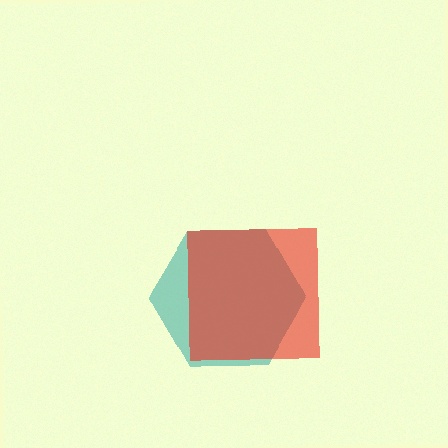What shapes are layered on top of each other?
The layered shapes are: a teal hexagon, a red square.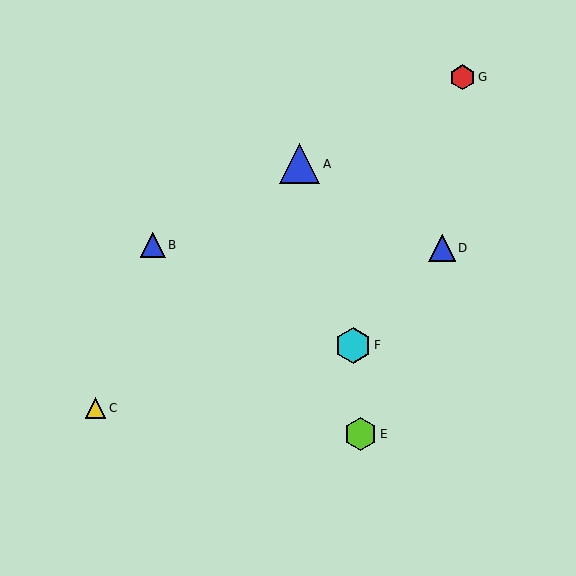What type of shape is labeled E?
Shape E is a lime hexagon.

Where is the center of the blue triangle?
The center of the blue triangle is at (442, 248).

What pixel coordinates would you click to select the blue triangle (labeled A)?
Click at (300, 164) to select the blue triangle A.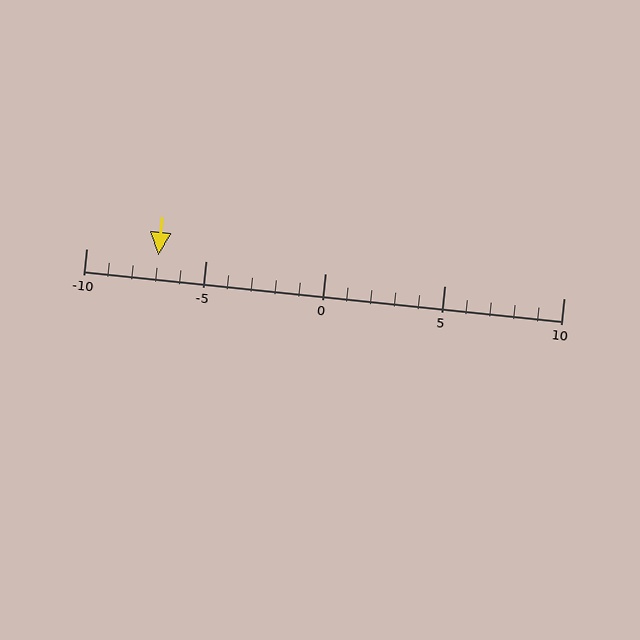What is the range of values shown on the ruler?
The ruler shows values from -10 to 10.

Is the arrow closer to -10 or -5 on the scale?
The arrow is closer to -5.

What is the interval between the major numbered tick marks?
The major tick marks are spaced 5 units apart.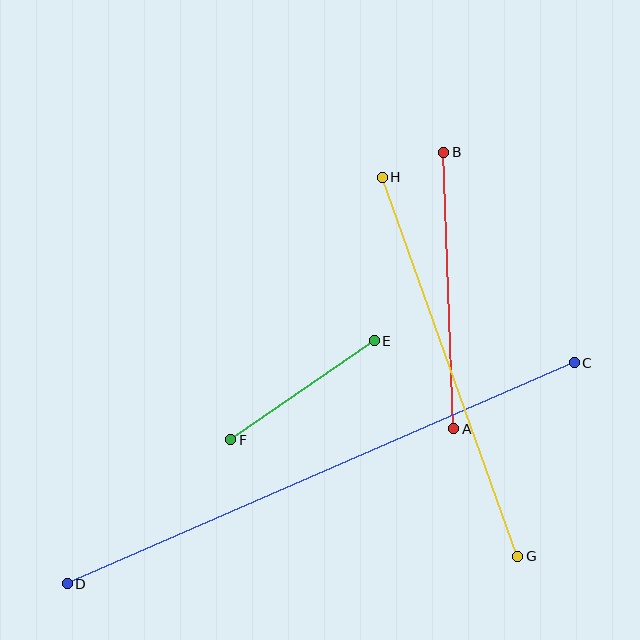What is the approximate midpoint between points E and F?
The midpoint is at approximately (303, 390) pixels.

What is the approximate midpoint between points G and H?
The midpoint is at approximately (450, 367) pixels.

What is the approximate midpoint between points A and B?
The midpoint is at approximately (449, 291) pixels.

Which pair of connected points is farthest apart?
Points C and D are farthest apart.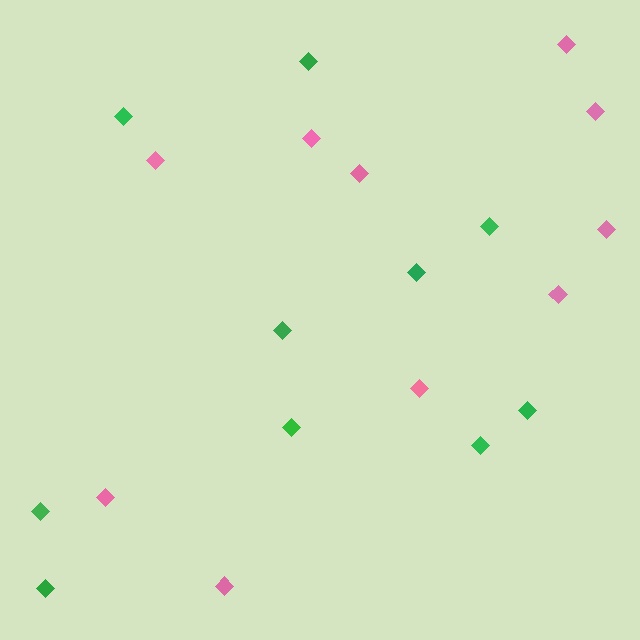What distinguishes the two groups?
There are 2 groups: one group of pink diamonds (10) and one group of green diamonds (10).